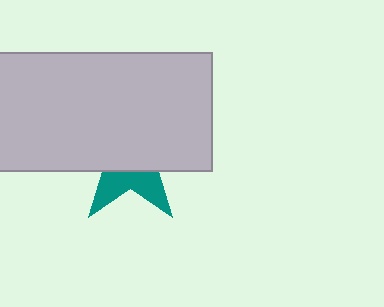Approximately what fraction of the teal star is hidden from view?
Roughly 66% of the teal star is hidden behind the light gray rectangle.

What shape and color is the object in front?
The object in front is a light gray rectangle.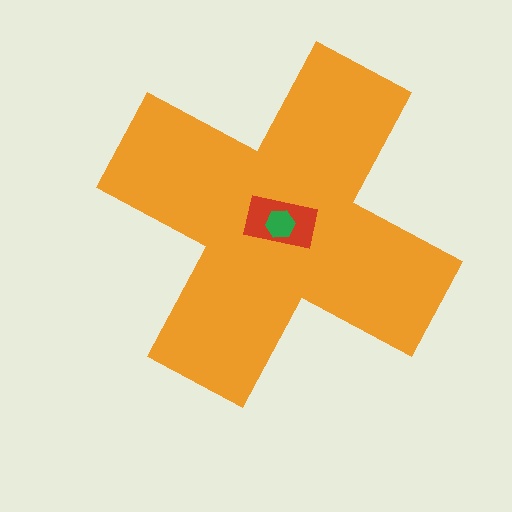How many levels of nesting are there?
3.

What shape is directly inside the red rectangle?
The green hexagon.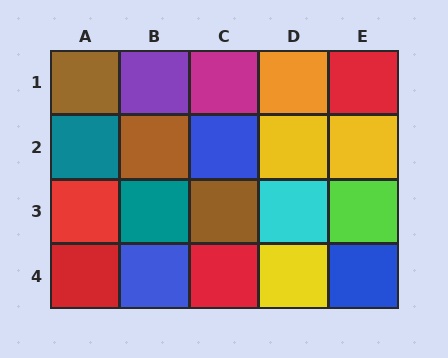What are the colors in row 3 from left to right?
Red, teal, brown, cyan, lime.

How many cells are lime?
1 cell is lime.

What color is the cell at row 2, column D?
Yellow.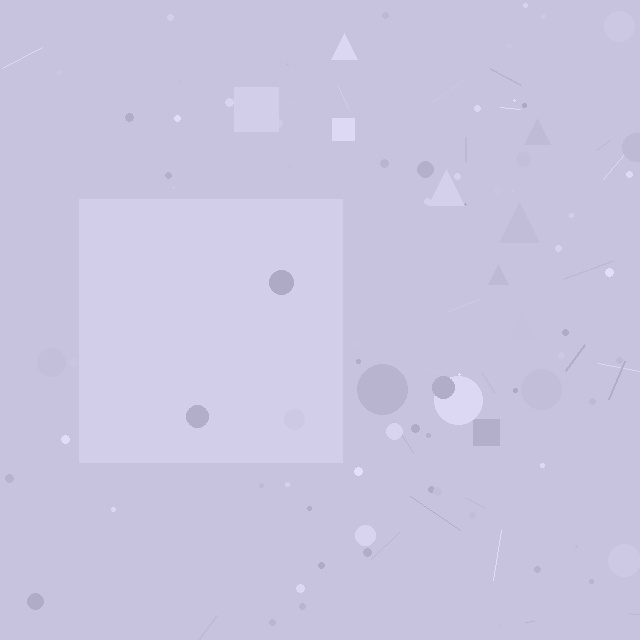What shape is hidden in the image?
A square is hidden in the image.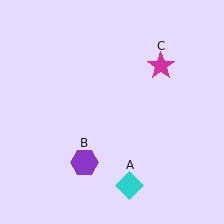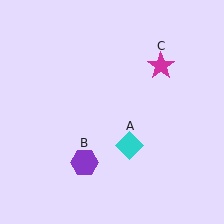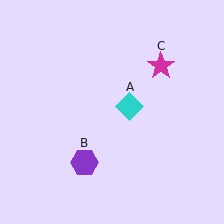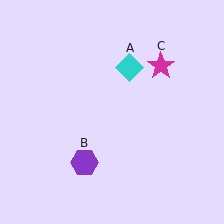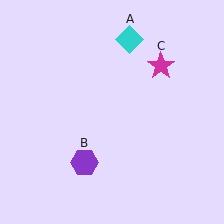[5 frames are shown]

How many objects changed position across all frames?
1 object changed position: cyan diamond (object A).